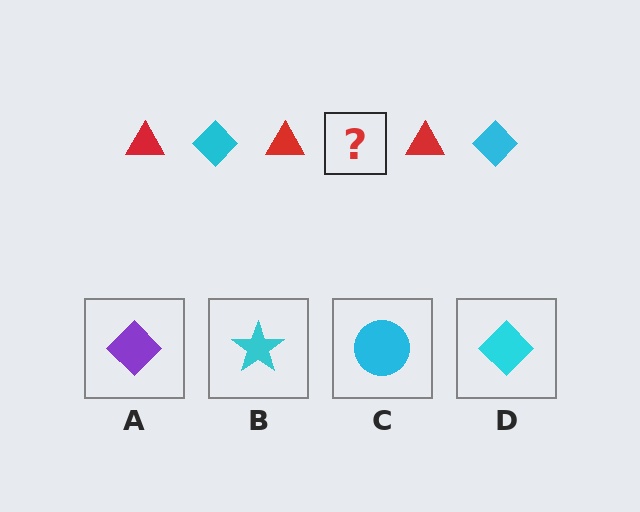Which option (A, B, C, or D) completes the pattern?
D.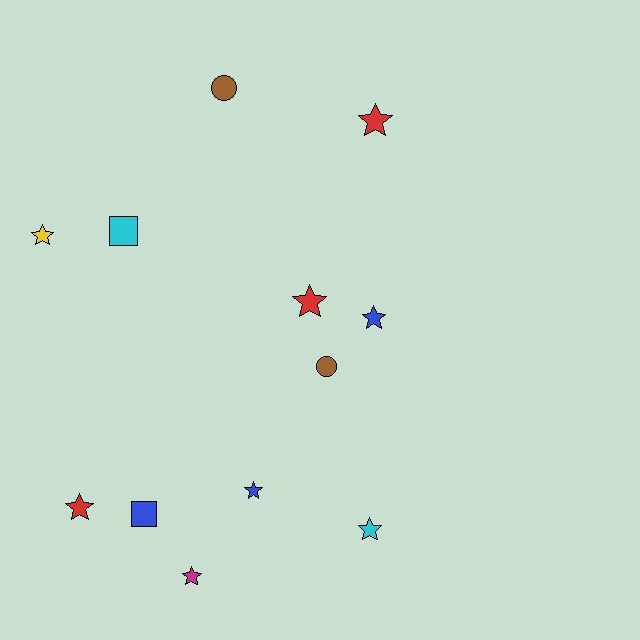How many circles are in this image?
There are 2 circles.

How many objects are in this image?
There are 12 objects.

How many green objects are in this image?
There are no green objects.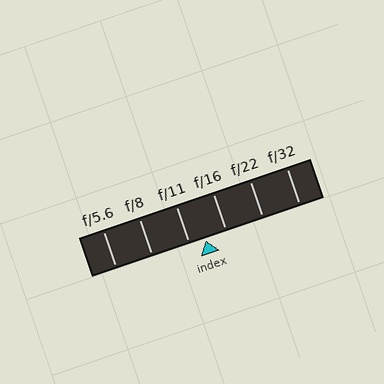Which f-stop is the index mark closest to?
The index mark is closest to f/11.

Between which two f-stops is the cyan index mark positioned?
The index mark is between f/11 and f/16.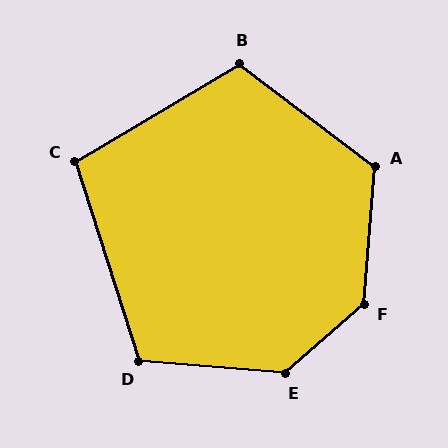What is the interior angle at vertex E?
Approximately 134 degrees (obtuse).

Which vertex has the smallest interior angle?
C, at approximately 103 degrees.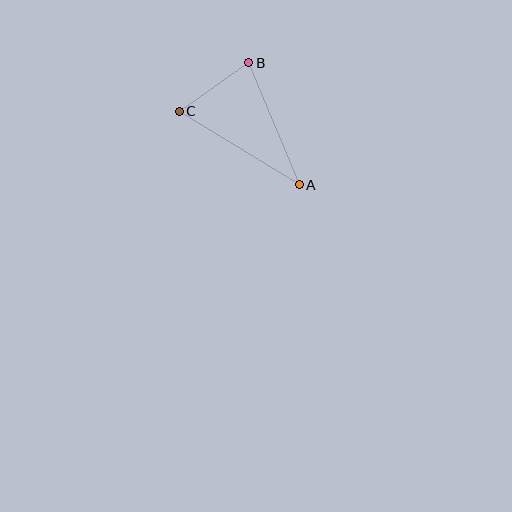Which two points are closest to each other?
Points B and C are closest to each other.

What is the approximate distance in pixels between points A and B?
The distance between A and B is approximately 132 pixels.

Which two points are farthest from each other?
Points A and C are farthest from each other.